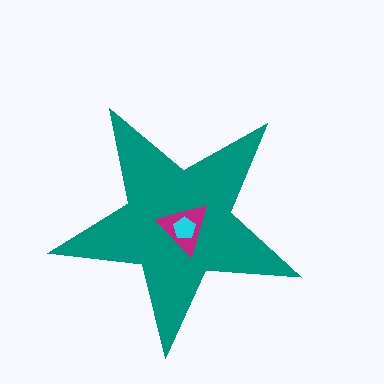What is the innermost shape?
The cyan pentagon.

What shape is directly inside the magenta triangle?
The cyan pentagon.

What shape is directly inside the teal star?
The magenta triangle.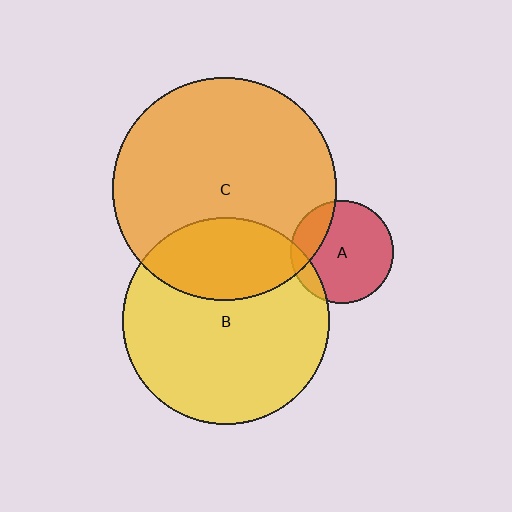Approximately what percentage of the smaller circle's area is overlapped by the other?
Approximately 10%.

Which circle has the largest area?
Circle C (orange).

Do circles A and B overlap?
Yes.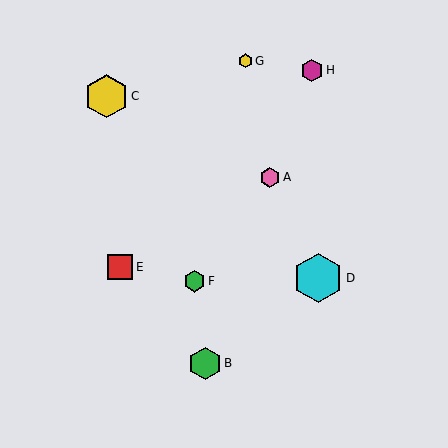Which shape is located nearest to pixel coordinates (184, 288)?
The green hexagon (labeled F) at (195, 281) is nearest to that location.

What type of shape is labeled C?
Shape C is a yellow hexagon.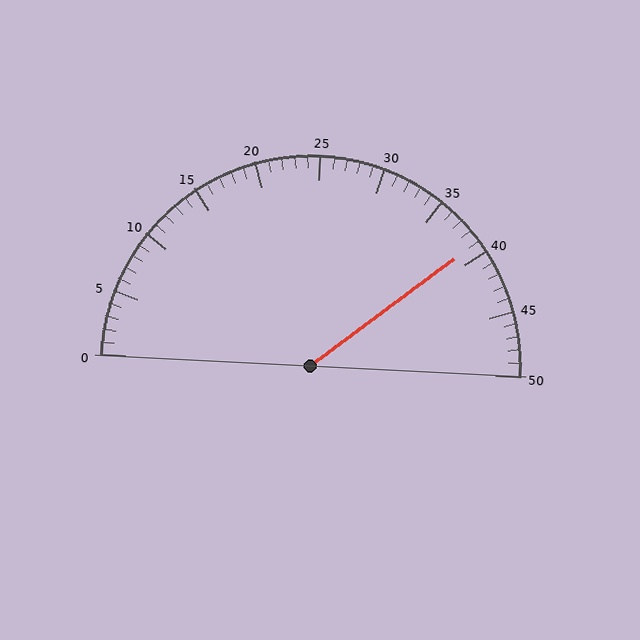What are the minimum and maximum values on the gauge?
The gauge ranges from 0 to 50.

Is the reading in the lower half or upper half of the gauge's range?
The reading is in the upper half of the range (0 to 50).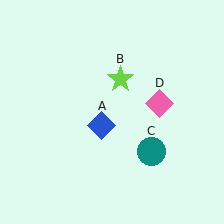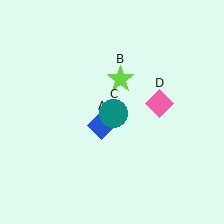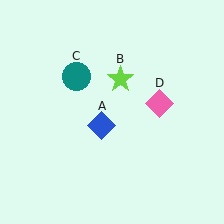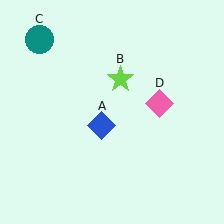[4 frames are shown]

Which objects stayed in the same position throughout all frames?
Blue diamond (object A) and lime star (object B) and pink diamond (object D) remained stationary.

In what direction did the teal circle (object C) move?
The teal circle (object C) moved up and to the left.